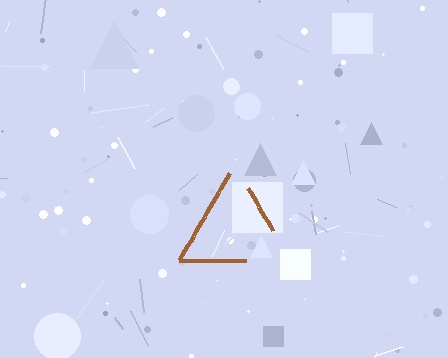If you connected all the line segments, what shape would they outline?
They would outline a triangle.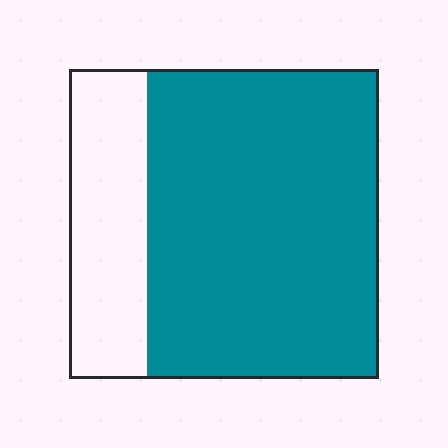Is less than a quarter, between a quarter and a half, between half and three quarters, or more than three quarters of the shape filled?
Between half and three quarters.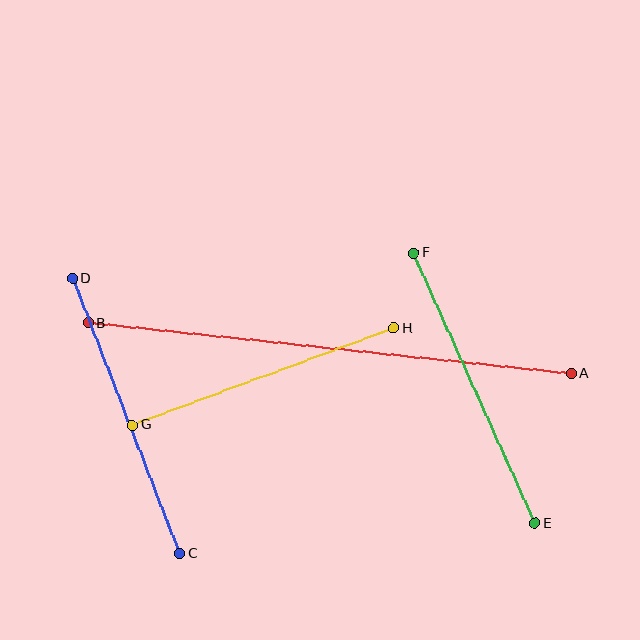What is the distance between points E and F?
The distance is approximately 297 pixels.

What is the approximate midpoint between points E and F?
The midpoint is at approximately (474, 388) pixels.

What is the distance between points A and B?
The distance is approximately 486 pixels.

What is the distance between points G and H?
The distance is approximately 279 pixels.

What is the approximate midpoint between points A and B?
The midpoint is at approximately (330, 348) pixels.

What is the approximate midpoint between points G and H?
The midpoint is at approximately (263, 376) pixels.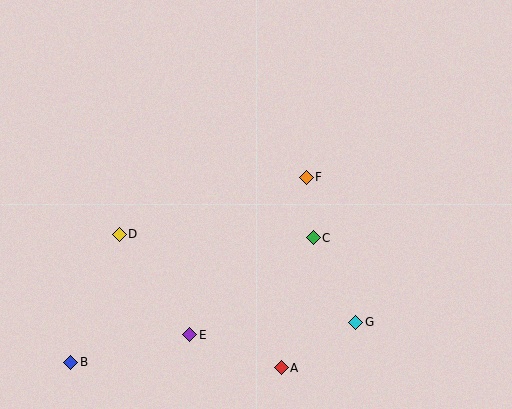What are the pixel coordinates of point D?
Point D is at (119, 234).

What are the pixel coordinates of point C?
Point C is at (313, 238).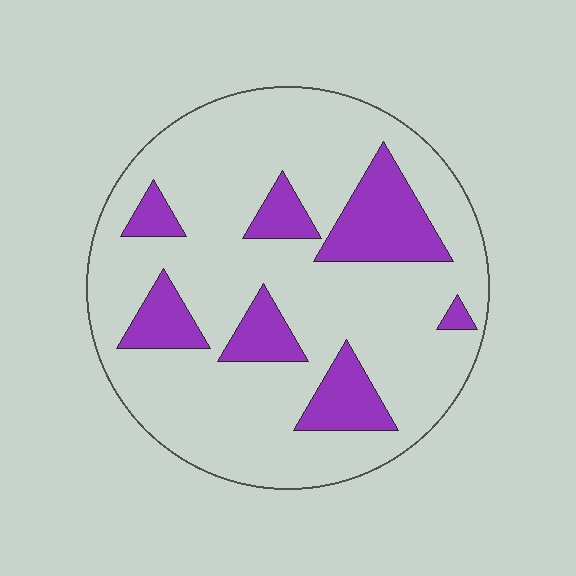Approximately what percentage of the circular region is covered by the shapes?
Approximately 20%.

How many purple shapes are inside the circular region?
7.